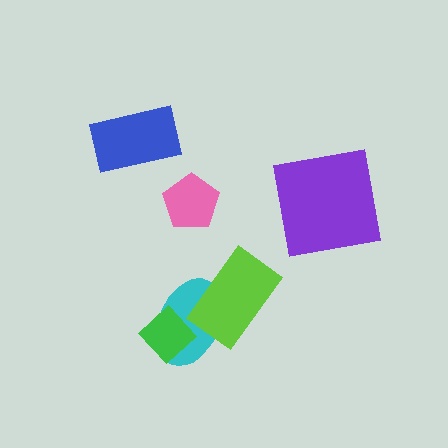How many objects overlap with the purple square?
0 objects overlap with the purple square.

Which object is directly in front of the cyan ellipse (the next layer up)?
The lime rectangle is directly in front of the cyan ellipse.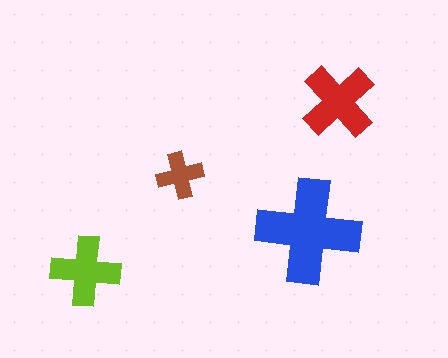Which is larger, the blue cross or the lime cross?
The blue one.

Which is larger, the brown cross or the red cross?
The red one.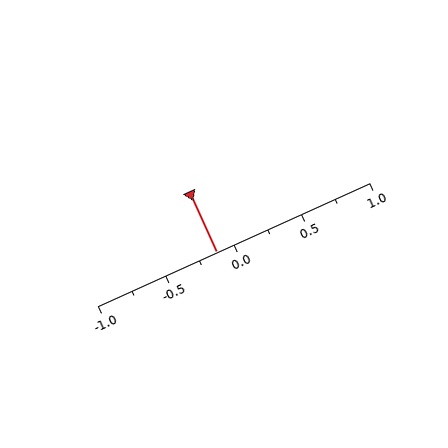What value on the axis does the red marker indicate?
The marker indicates approximately -0.12.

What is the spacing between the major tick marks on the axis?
The major ticks are spaced 0.5 apart.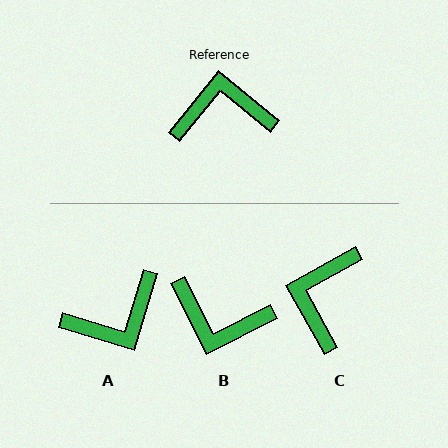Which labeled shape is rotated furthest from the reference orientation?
A, about 158 degrees away.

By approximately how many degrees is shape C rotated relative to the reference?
Approximately 68 degrees counter-clockwise.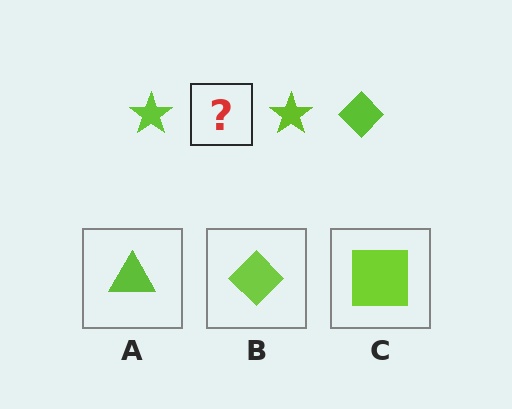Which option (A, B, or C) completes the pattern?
B.